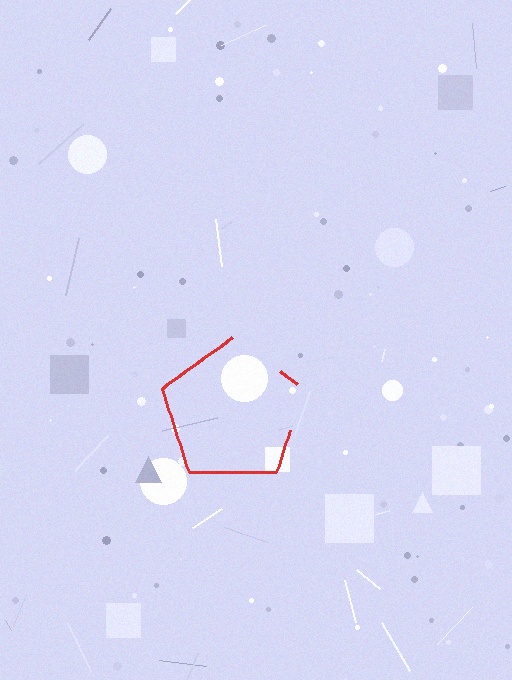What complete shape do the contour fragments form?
The contour fragments form a pentagon.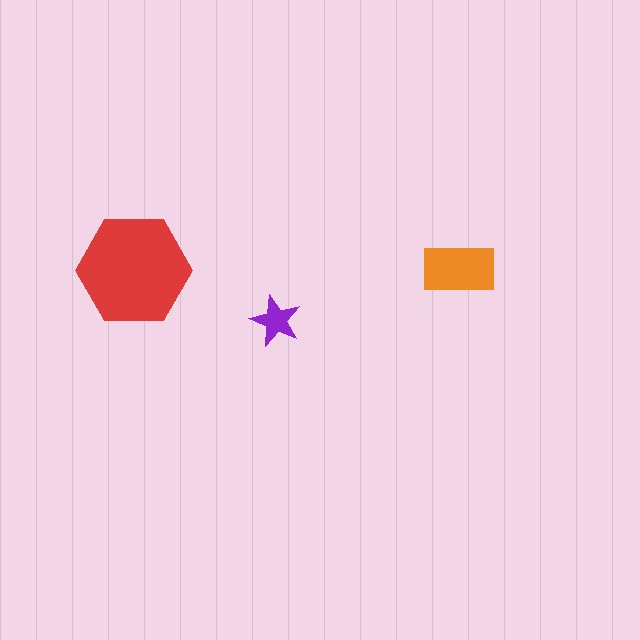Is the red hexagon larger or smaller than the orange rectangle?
Larger.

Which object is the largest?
The red hexagon.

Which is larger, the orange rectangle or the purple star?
The orange rectangle.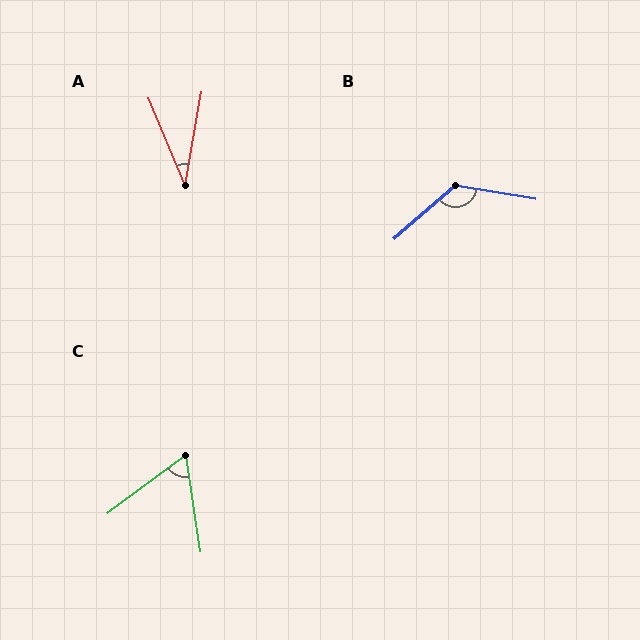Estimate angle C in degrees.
Approximately 62 degrees.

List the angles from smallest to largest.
A (33°), C (62°), B (129°).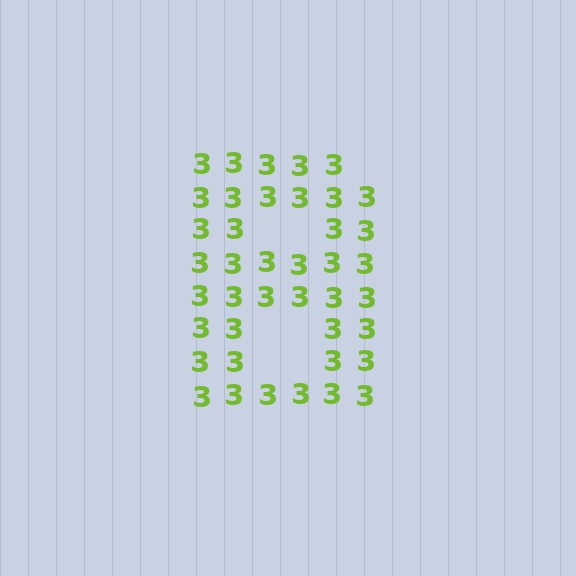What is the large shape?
The large shape is the letter B.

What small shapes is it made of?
It is made of small digit 3's.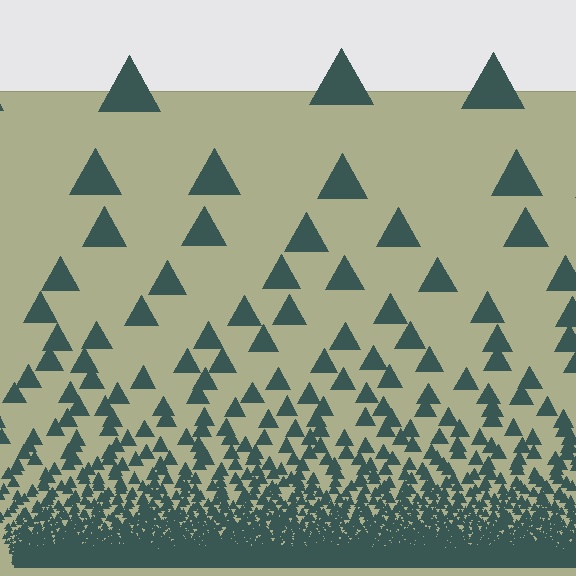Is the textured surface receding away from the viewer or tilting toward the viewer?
The surface appears to tilt toward the viewer. Texture elements get larger and sparser toward the top.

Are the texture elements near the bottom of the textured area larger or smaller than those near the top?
Smaller. The gradient is inverted — elements near the bottom are smaller and denser.